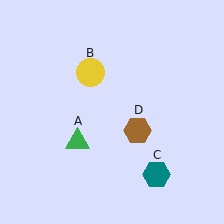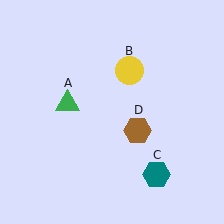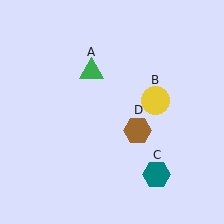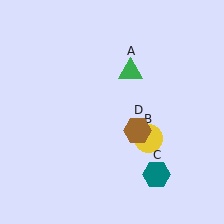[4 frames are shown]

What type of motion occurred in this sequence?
The green triangle (object A), yellow circle (object B) rotated clockwise around the center of the scene.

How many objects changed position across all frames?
2 objects changed position: green triangle (object A), yellow circle (object B).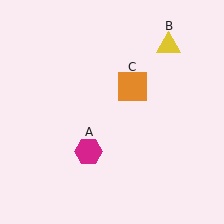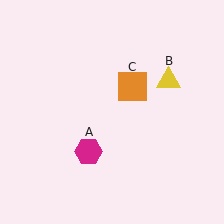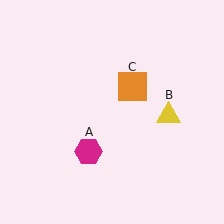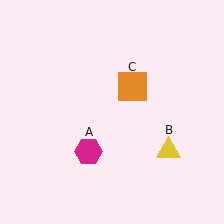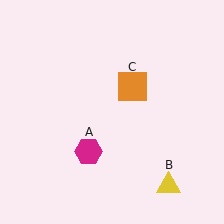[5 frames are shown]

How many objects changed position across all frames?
1 object changed position: yellow triangle (object B).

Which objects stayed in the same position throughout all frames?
Magenta hexagon (object A) and orange square (object C) remained stationary.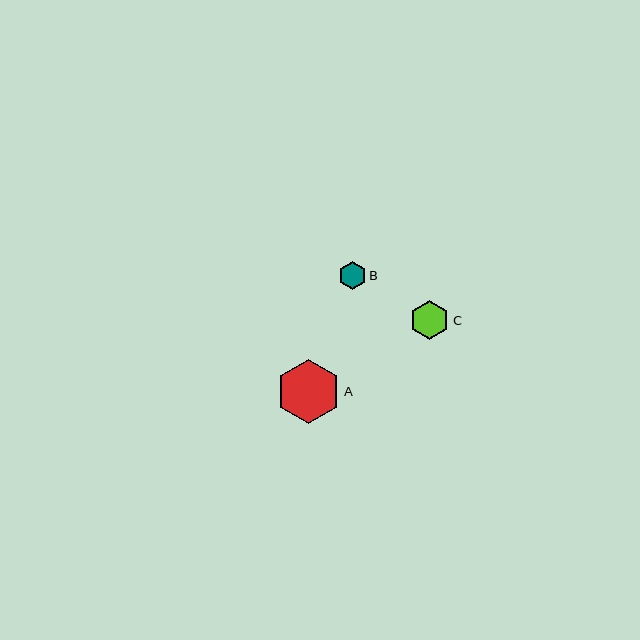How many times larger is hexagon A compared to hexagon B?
Hexagon A is approximately 2.3 times the size of hexagon B.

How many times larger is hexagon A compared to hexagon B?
Hexagon A is approximately 2.3 times the size of hexagon B.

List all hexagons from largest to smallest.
From largest to smallest: A, C, B.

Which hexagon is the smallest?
Hexagon B is the smallest with a size of approximately 28 pixels.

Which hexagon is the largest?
Hexagon A is the largest with a size of approximately 65 pixels.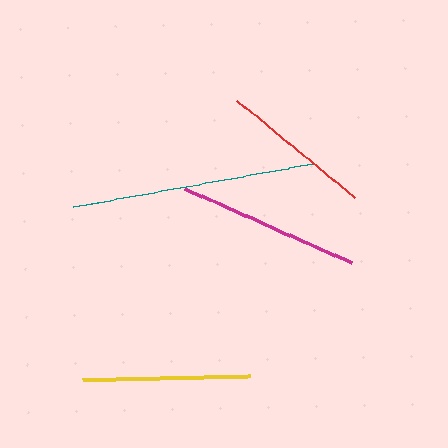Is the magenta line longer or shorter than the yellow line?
The magenta line is longer than the yellow line.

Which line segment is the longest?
The teal line is the longest at approximately 244 pixels.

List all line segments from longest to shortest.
From longest to shortest: teal, magenta, yellow, red.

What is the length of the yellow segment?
The yellow segment is approximately 168 pixels long.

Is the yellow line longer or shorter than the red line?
The yellow line is longer than the red line.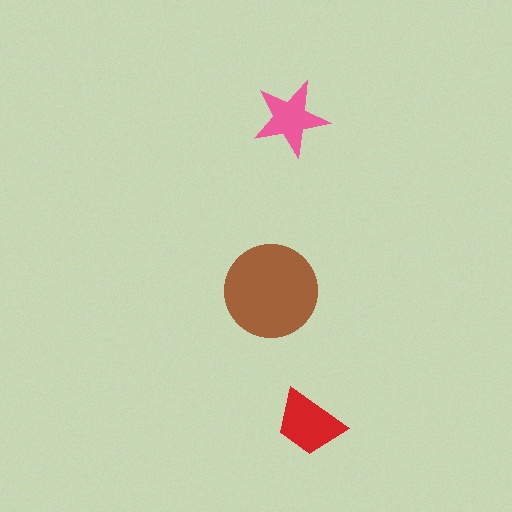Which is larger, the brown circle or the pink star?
The brown circle.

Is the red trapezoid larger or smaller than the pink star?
Larger.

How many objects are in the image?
There are 3 objects in the image.